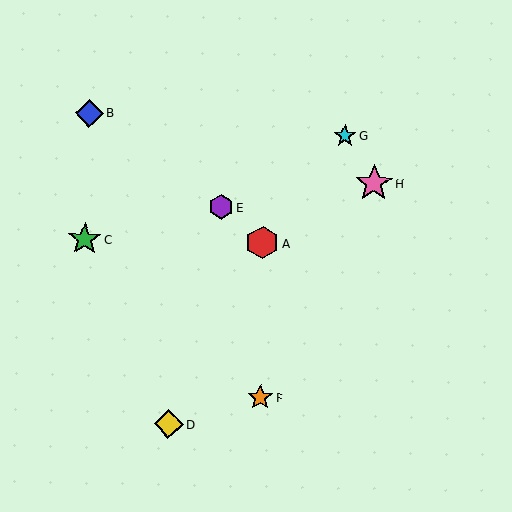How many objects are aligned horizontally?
2 objects (A, C) are aligned horizontally.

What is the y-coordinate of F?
Object F is at y≈398.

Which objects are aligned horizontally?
Objects A, C are aligned horizontally.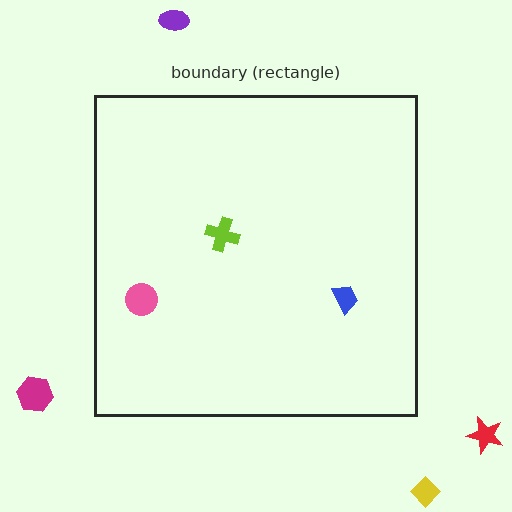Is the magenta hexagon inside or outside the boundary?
Outside.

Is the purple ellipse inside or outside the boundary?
Outside.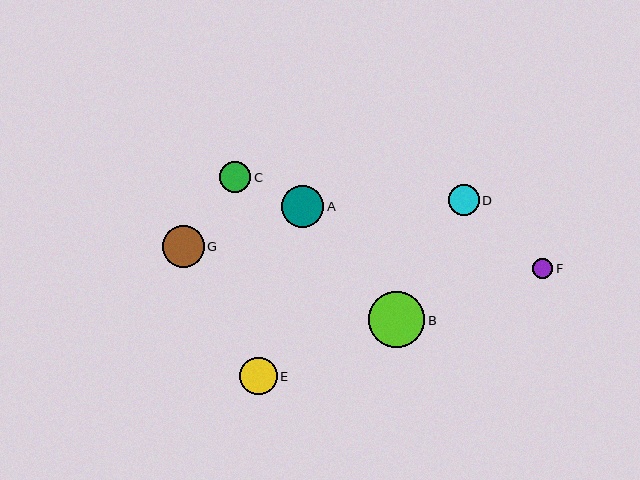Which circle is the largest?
Circle B is the largest with a size of approximately 56 pixels.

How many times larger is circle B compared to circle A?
Circle B is approximately 1.3 times the size of circle A.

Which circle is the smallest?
Circle F is the smallest with a size of approximately 20 pixels.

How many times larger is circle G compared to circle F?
Circle G is approximately 2.1 times the size of circle F.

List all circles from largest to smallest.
From largest to smallest: B, A, G, E, D, C, F.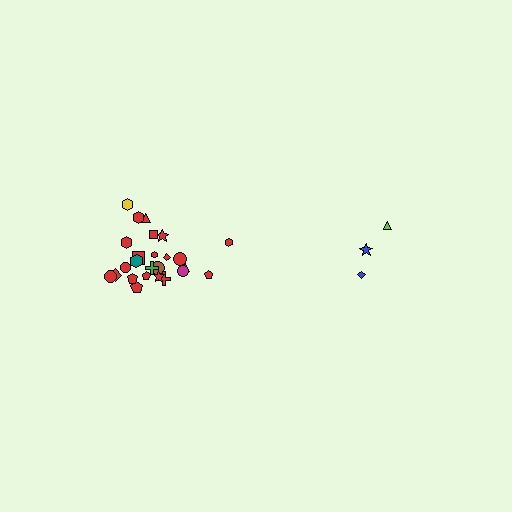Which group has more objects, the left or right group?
The left group.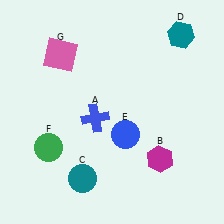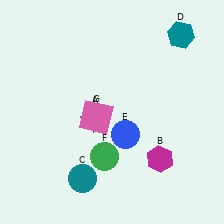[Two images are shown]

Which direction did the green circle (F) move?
The green circle (F) moved right.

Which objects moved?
The objects that moved are: the green circle (F), the pink square (G).